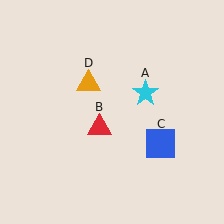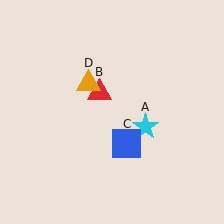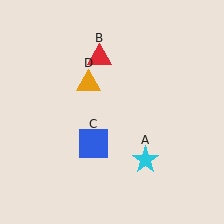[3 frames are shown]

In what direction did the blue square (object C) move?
The blue square (object C) moved left.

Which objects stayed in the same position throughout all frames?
Orange triangle (object D) remained stationary.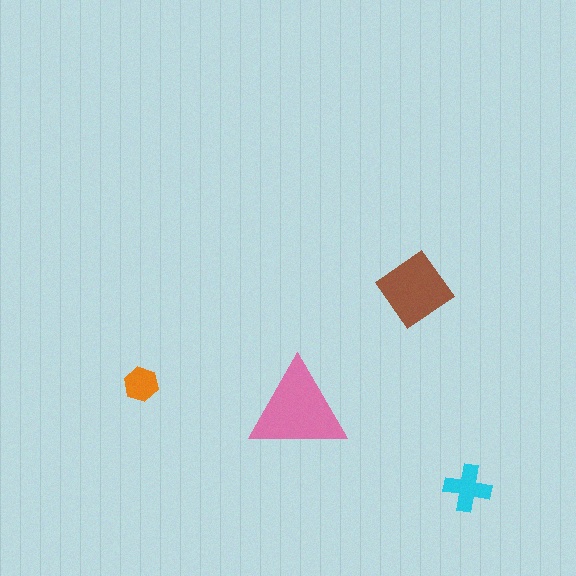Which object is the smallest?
The orange hexagon.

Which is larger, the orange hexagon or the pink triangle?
The pink triangle.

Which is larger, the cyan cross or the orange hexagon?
The cyan cross.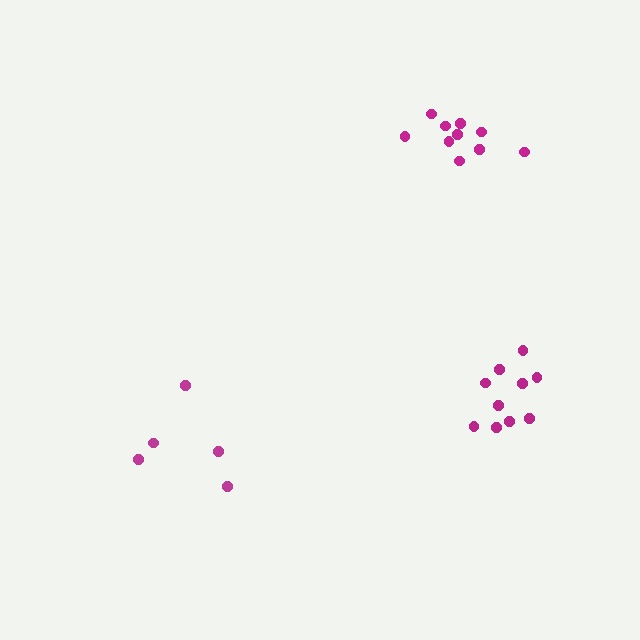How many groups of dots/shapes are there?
There are 3 groups.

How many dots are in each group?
Group 1: 5 dots, Group 2: 10 dots, Group 3: 10 dots (25 total).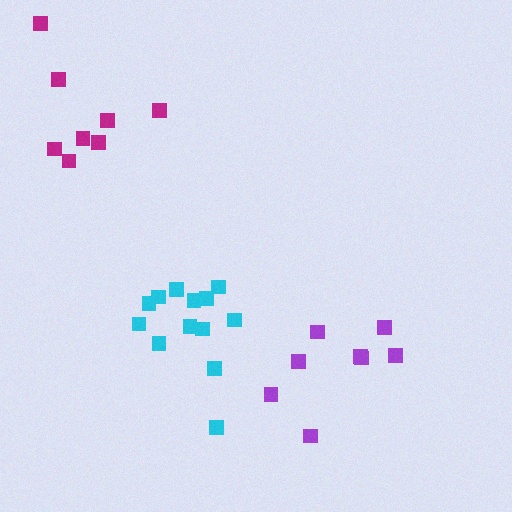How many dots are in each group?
Group 1: 13 dots, Group 2: 8 dots, Group 3: 8 dots (29 total).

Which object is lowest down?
The purple cluster is bottommost.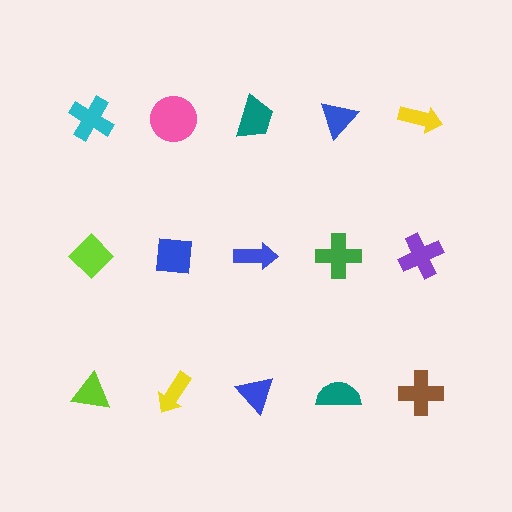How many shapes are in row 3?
5 shapes.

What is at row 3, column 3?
A blue triangle.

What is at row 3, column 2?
A yellow arrow.